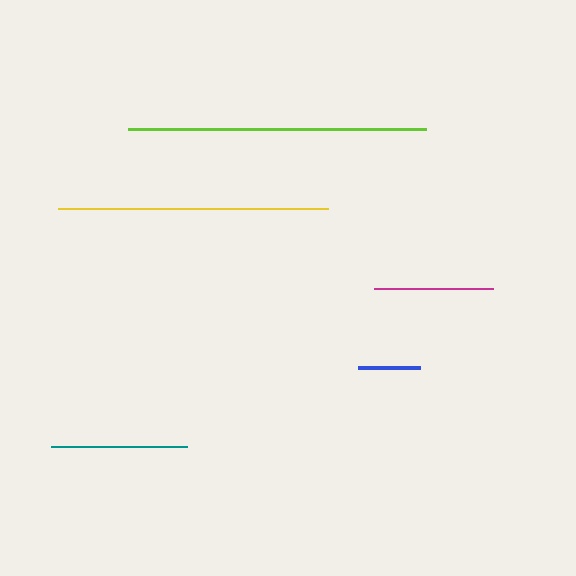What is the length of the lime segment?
The lime segment is approximately 298 pixels long.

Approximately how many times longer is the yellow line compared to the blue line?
The yellow line is approximately 4.3 times the length of the blue line.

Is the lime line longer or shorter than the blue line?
The lime line is longer than the blue line.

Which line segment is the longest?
The lime line is the longest at approximately 298 pixels.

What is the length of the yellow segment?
The yellow segment is approximately 269 pixels long.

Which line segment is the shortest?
The blue line is the shortest at approximately 62 pixels.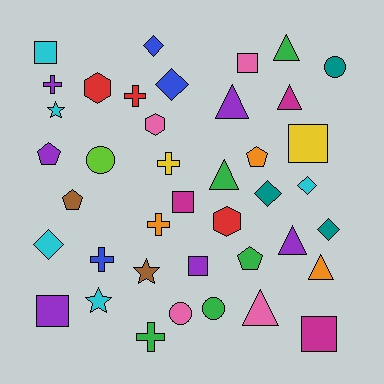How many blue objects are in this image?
There are 3 blue objects.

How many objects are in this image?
There are 40 objects.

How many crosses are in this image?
There are 6 crosses.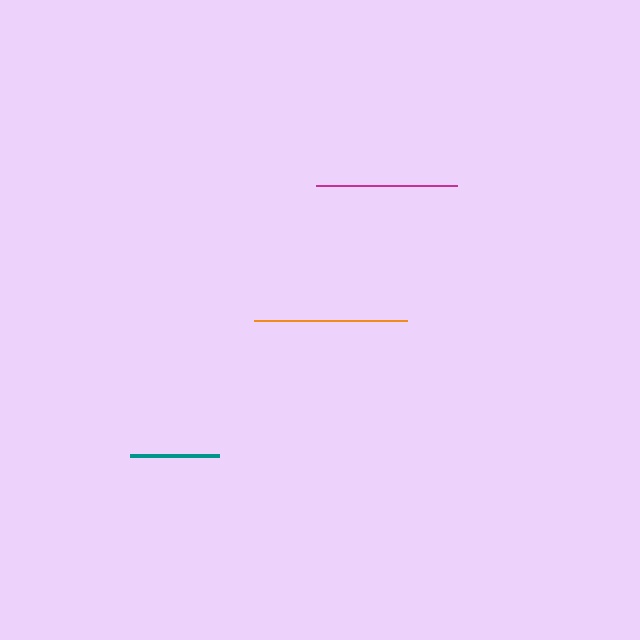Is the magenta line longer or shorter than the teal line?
The magenta line is longer than the teal line.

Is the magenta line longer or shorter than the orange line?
The orange line is longer than the magenta line.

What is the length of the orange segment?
The orange segment is approximately 153 pixels long.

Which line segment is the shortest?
The teal line is the shortest at approximately 88 pixels.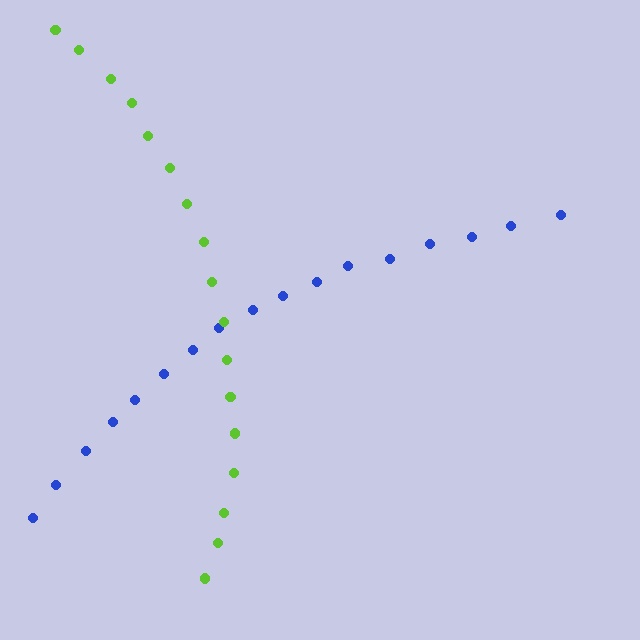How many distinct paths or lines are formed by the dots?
There are 2 distinct paths.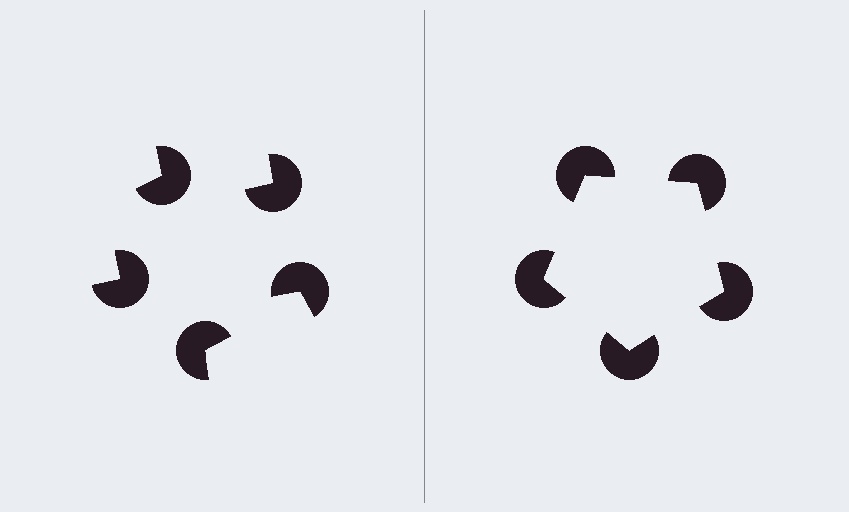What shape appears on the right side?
An illusory pentagon.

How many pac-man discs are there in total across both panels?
10 — 5 on each side.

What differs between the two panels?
The pac-man discs are positioned identically on both sides; only the wedge orientations differ. On the right they align to a pentagon; on the left they are misaligned.